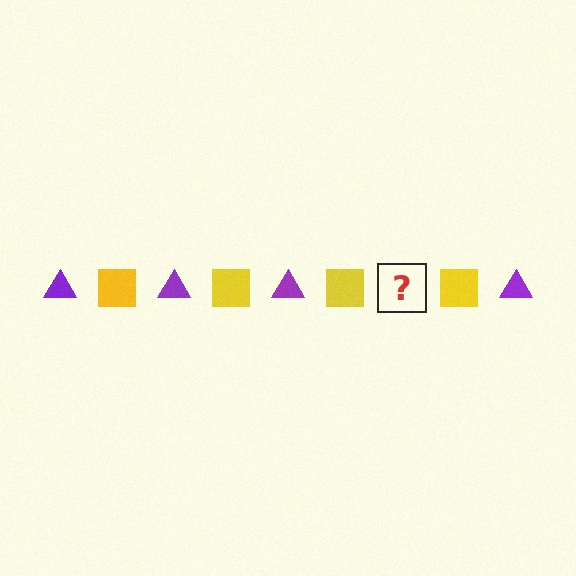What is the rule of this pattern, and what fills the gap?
The rule is that the pattern alternates between purple triangle and yellow square. The gap should be filled with a purple triangle.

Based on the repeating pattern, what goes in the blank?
The blank should be a purple triangle.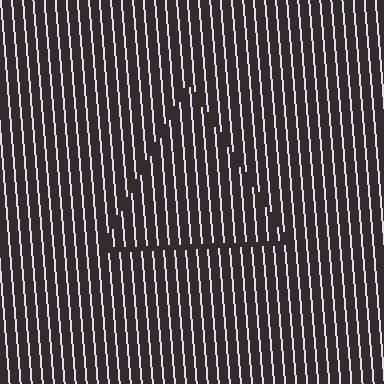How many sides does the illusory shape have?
3 sides — the line-ends trace a triangle.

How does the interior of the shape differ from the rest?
The interior of the shape contains the same grating, shifted by half a period — the contour is defined by the phase discontinuity where line-ends from the inner and outer gratings abut.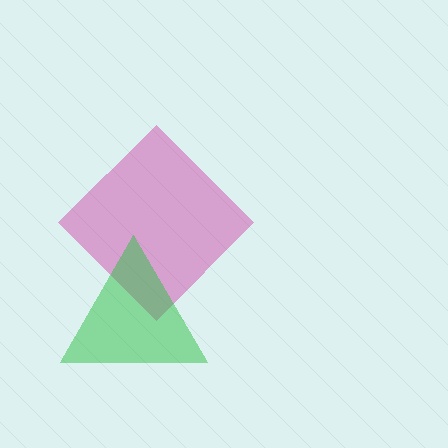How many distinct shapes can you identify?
There are 2 distinct shapes: a magenta diamond, a green triangle.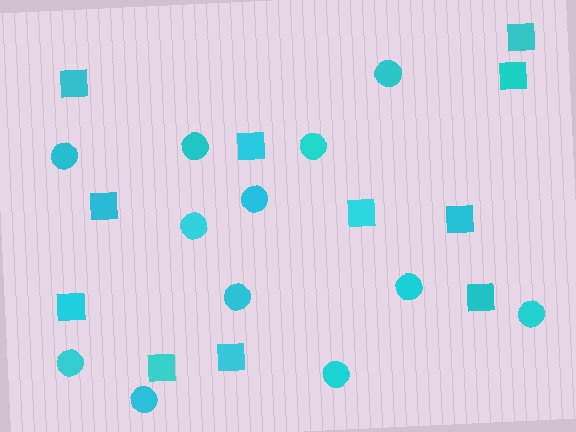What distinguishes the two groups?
There are 2 groups: one group of squares (11) and one group of circles (12).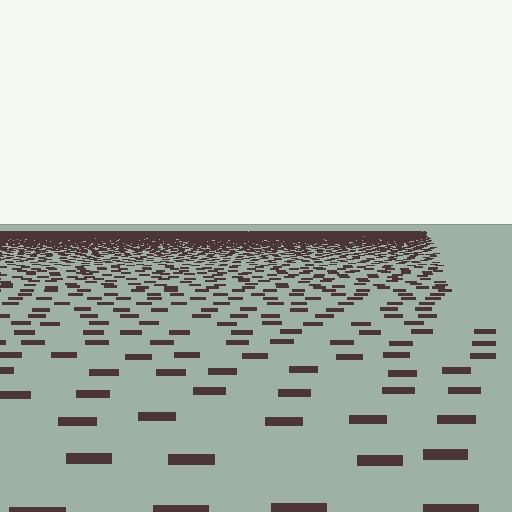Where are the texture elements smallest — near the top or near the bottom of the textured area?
Near the top.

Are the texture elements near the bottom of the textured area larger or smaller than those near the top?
Larger. Near the bottom, elements are closer to the viewer and appear at a bigger on-screen size.